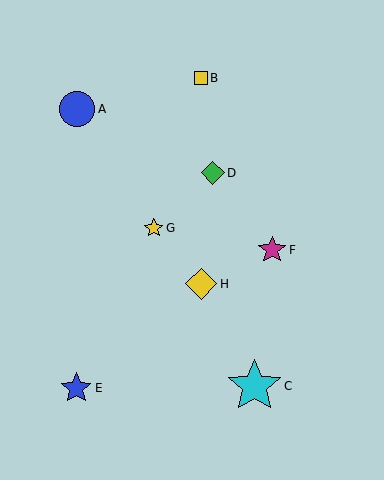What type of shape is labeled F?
Shape F is a magenta star.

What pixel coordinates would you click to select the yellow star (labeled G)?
Click at (154, 228) to select the yellow star G.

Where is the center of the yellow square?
The center of the yellow square is at (201, 78).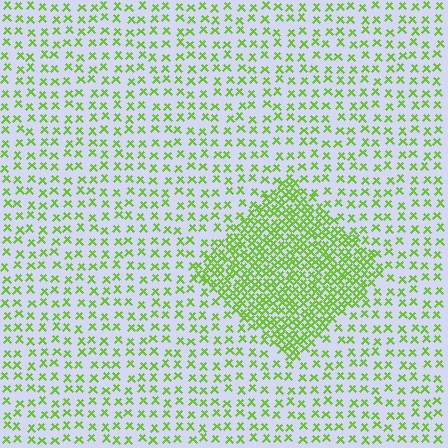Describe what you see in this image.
The image contains small lime elements arranged at two different densities. A diamond-shaped region is visible where the elements are more densely packed than the surrounding area.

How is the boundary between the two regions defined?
The boundary is defined by a change in element density (approximately 2.7x ratio). All elements are the same color, size, and shape.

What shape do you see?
I see a diamond.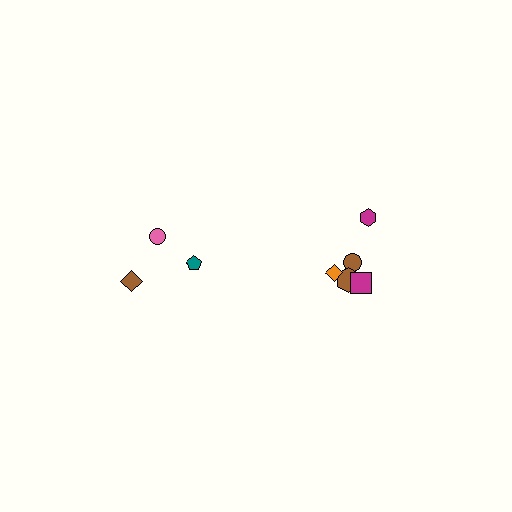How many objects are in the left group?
There are 3 objects.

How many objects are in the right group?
There are 5 objects.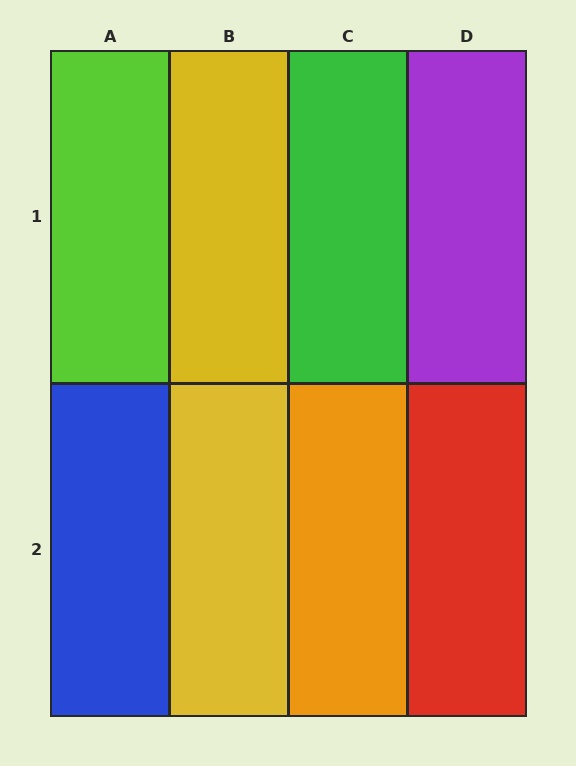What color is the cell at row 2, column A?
Blue.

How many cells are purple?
1 cell is purple.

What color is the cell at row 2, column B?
Yellow.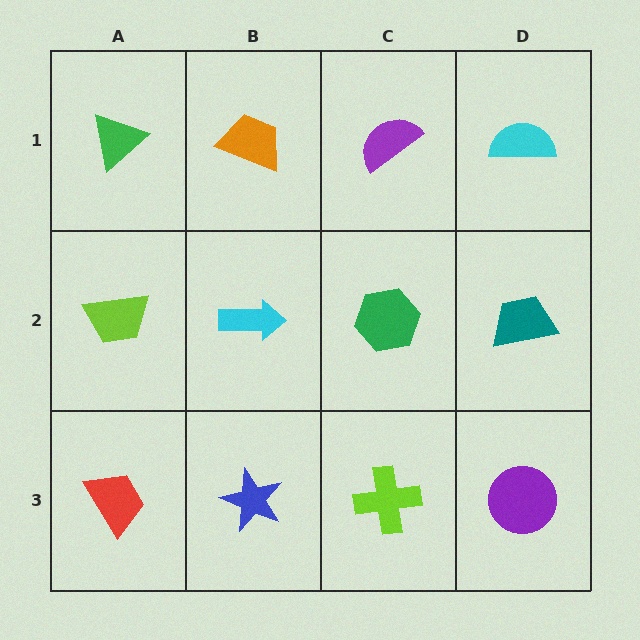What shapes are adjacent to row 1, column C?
A green hexagon (row 2, column C), an orange trapezoid (row 1, column B), a cyan semicircle (row 1, column D).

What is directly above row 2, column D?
A cyan semicircle.